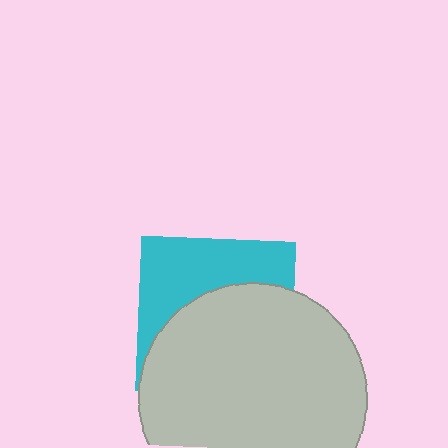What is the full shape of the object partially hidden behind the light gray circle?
The partially hidden object is a cyan square.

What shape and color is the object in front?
The object in front is a light gray circle.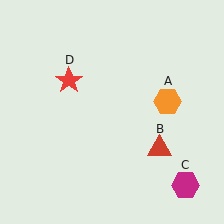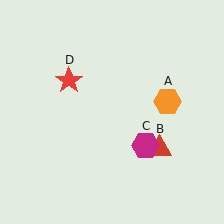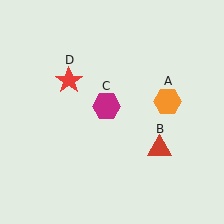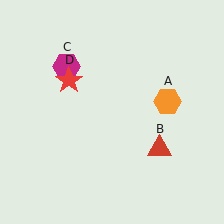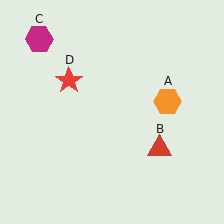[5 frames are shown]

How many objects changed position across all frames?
1 object changed position: magenta hexagon (object C).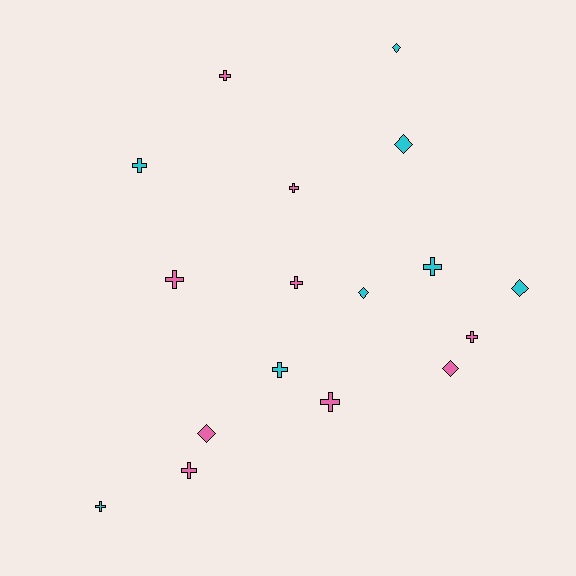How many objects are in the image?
There are 17 objects.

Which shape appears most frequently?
Cross, with 11 objects.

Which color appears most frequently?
Pink, with 9 objects.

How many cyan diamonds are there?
There are 4 cyan diamonds.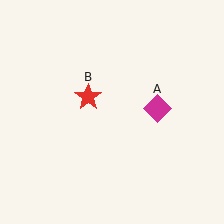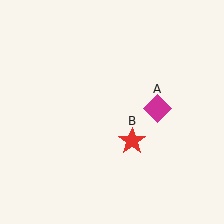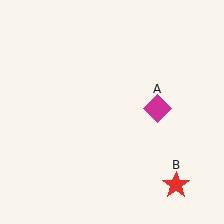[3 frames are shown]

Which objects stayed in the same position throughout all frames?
Magenta diamond (object A) remained stationary.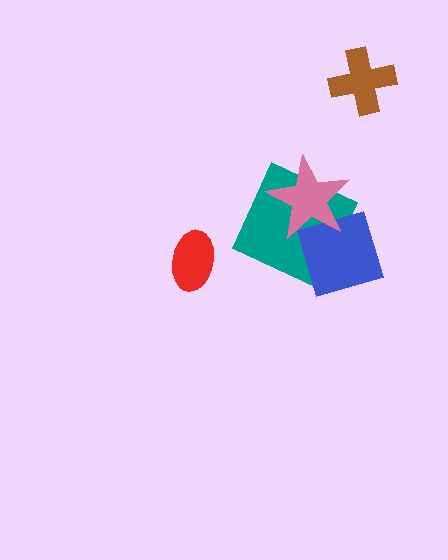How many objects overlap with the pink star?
2 objects overlap with the pink star.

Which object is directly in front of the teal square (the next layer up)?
The blue diamond is directly in front of the teal square.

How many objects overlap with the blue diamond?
2 objects overlap with the blue diamond.